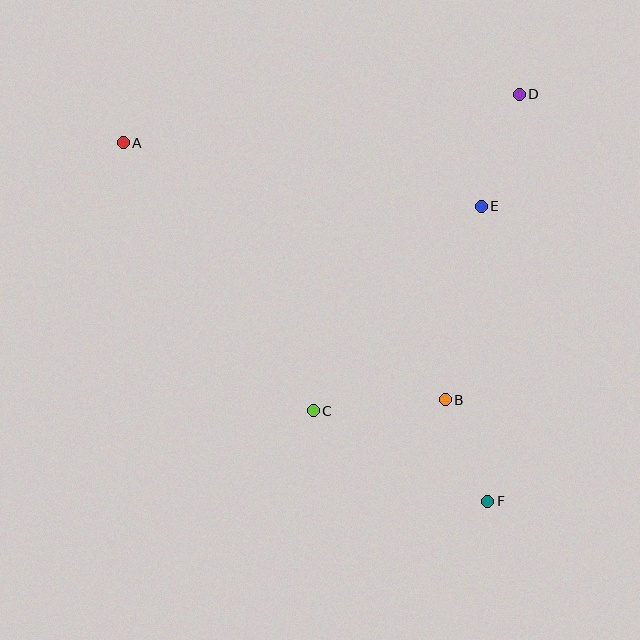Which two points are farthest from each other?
Points A and F are farthest from each other.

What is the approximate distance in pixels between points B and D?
The distance between B and D is approximately 315 pixels.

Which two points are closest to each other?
Points B and F are closest to each other.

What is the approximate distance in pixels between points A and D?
The distance between A and D is approximately 399 pixels.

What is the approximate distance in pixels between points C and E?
The distance between C and E is approximately 265 pixels.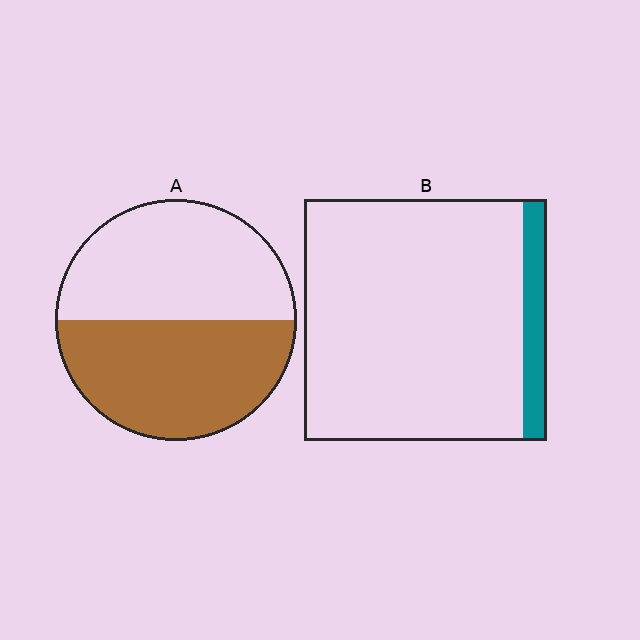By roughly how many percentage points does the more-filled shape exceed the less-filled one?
By roughly 40 percentage points (A over B).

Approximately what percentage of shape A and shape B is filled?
A is approximately 50% and B is approximately 10%.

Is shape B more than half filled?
No.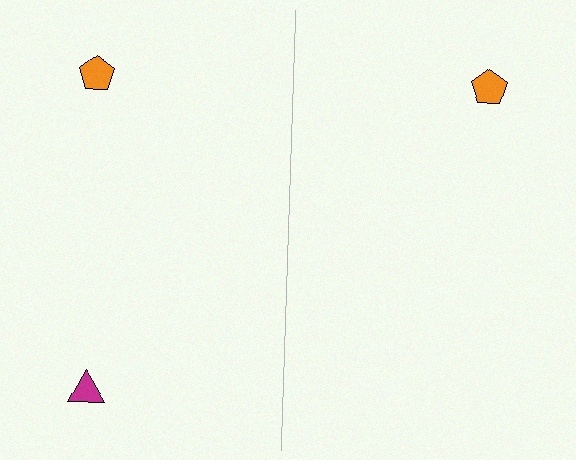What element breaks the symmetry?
A magenta triangle is missing from the right side.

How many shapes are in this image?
There are 3 shapes in this image.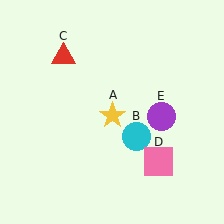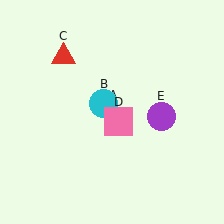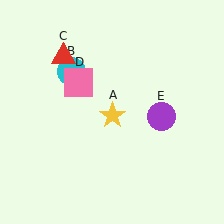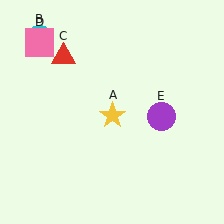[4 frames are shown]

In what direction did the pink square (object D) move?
The pink square (object D) moved up and to the left.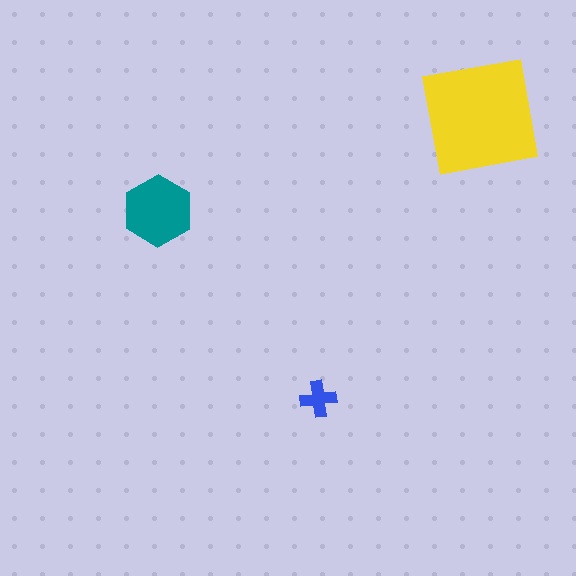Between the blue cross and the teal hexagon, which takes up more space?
The teal hexagon.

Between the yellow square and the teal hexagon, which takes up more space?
The yellow square.